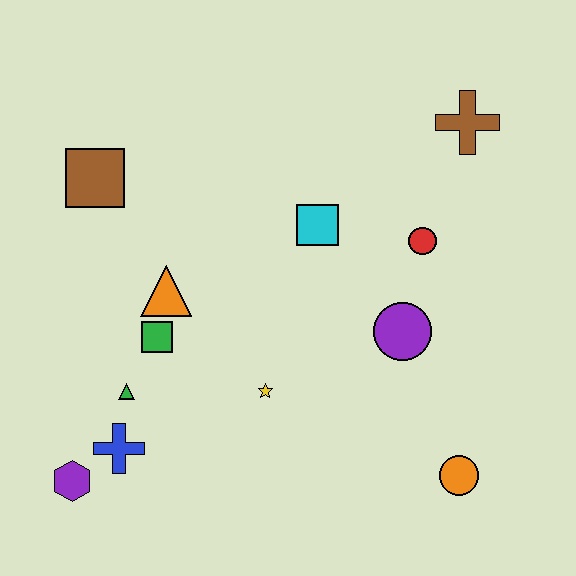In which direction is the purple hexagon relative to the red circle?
The purple hexagon is to the left of the red circle.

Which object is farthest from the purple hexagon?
The brown cross is farthest from the purple hexagon.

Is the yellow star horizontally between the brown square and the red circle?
Yes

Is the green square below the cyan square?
Yes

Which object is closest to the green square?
The orange triangle is closest to the green square.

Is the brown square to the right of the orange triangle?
No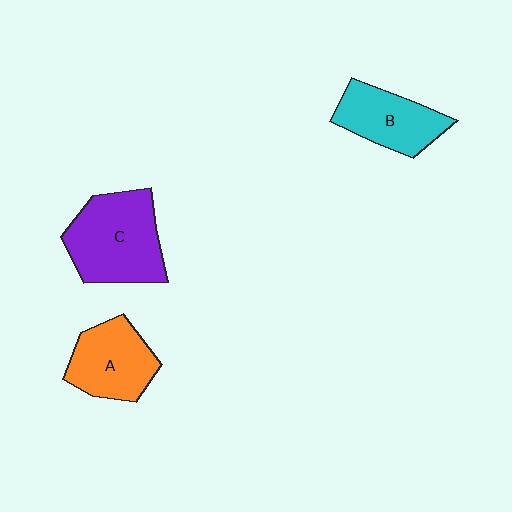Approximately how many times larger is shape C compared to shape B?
Approximately 1.4 times.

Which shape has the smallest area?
Shape B (cyan).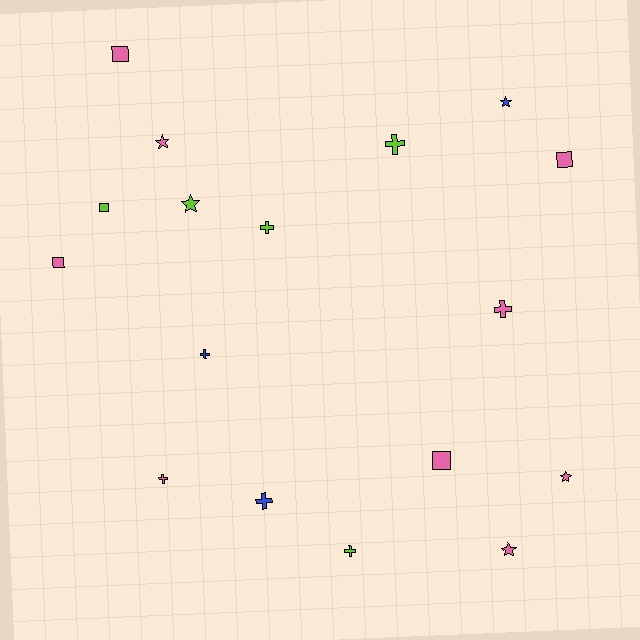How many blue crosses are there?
There are 2 blue crosses.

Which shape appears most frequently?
Cross, with 7 objects.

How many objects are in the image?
There are 17 objects.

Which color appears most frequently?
Pink, with 9 objects.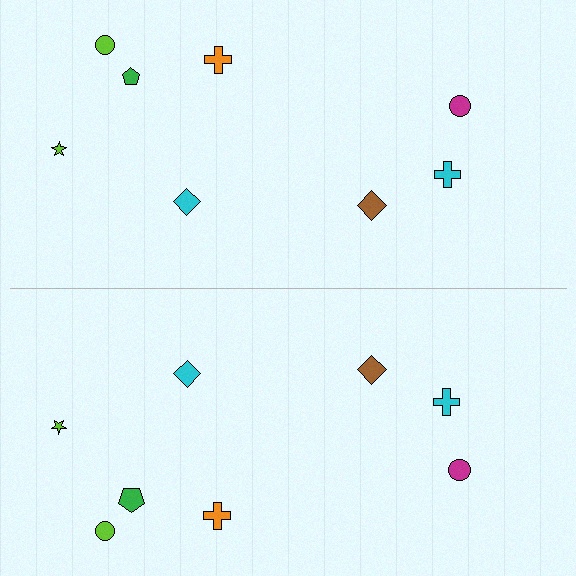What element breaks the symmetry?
The green pentagon on the bottom side has a different size than its mirror counterpart.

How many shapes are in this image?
There are 16 shapes in this image.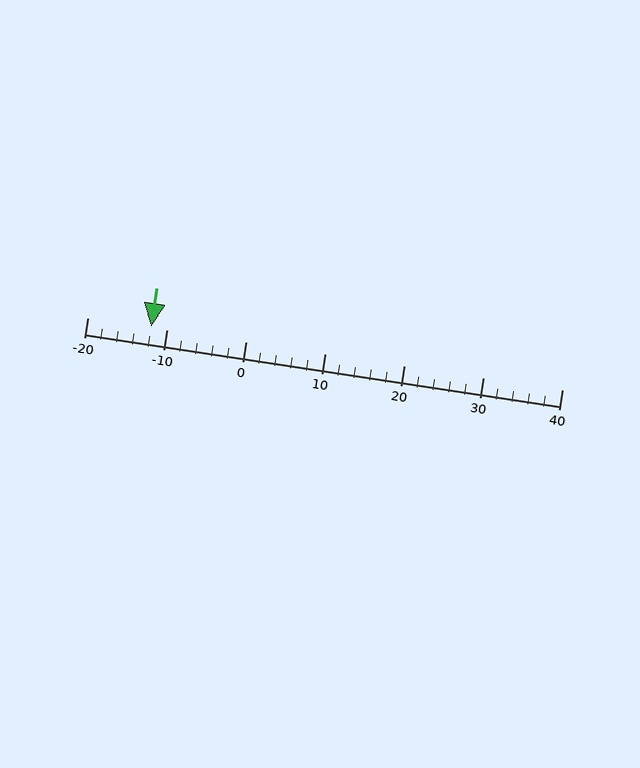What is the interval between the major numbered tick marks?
The major tick marks are spaced 10 units apart.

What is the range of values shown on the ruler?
The ruler shows values from -20 to 40.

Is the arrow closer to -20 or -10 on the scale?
The arrow is closer to -10.